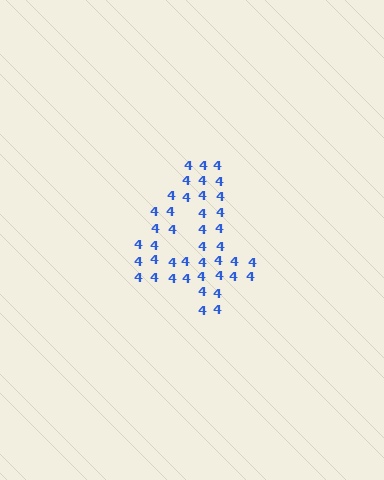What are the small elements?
The small elements are digit 4's.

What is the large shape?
The large shape is the digit 4.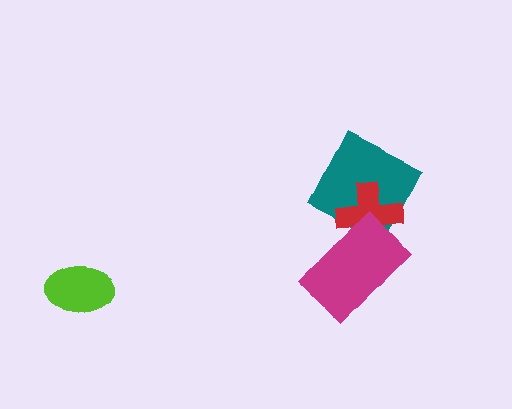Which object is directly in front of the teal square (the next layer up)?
The red cross is directly in front of the teal square.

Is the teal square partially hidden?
Yes, it is partially covered by another shape.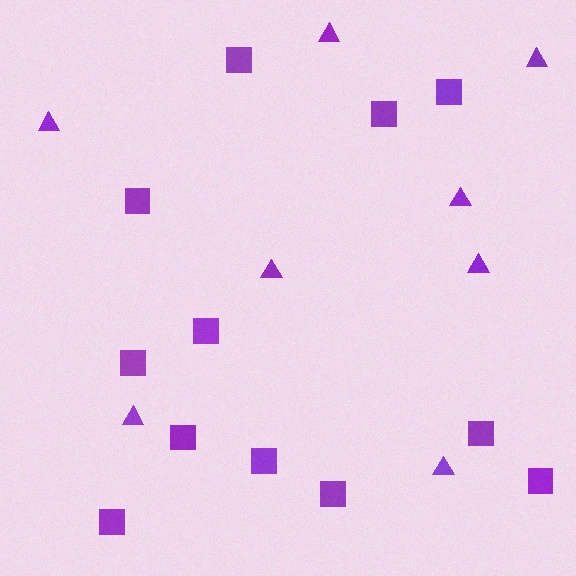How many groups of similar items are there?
There are 2 groups: one group of triangles (8) and one group of squares (12).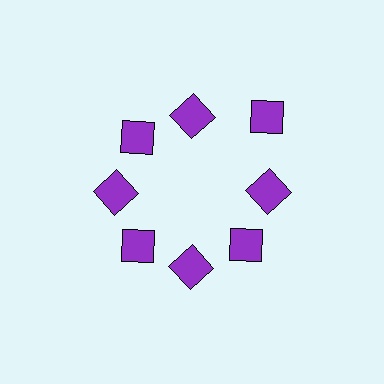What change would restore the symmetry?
The symmetry would be restored by moving it inward, back onto the ring so that all 8 diamonds sit at equal angles and equal distance from the center.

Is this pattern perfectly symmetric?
No. The 8 purple diamonds are arranged in a ring, but one element near the 2 o'clock position is pushed outward from the center, breaking the 8-fold rotational symmetry.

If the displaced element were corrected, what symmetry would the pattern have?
It would have 8-fold rotational symmetry — the pattern would map onto itself every 45 degrees.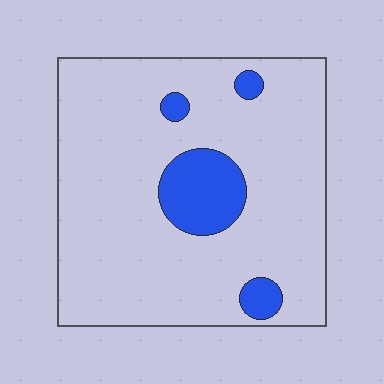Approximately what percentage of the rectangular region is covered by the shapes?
Approximately 10%.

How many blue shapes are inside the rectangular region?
4.